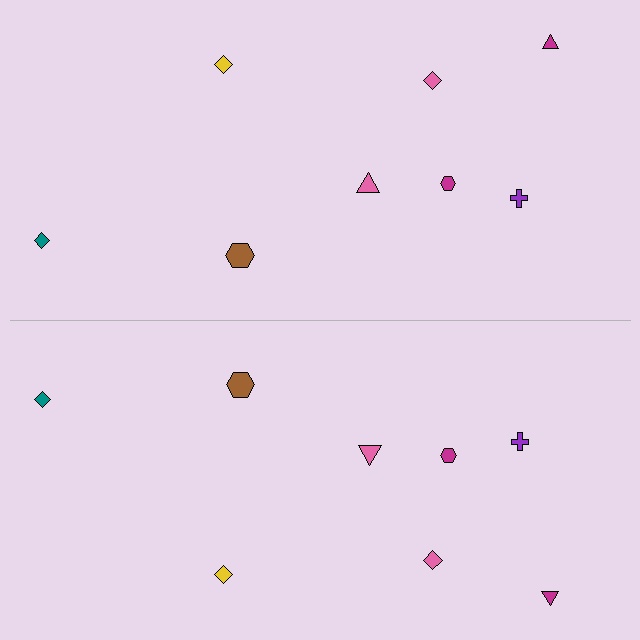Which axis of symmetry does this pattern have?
The pattern has a horizontal axis of symmetry running through the center of the image.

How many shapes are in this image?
There are 16 shapes in this image.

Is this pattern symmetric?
Yes, this pattern has bilateral (reflection) symmetry.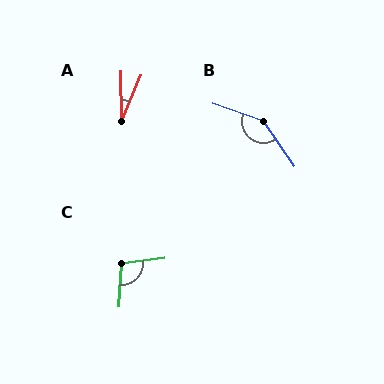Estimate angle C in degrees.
Approximately 101 degrees.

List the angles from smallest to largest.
A (23°), C (101°), B (144°).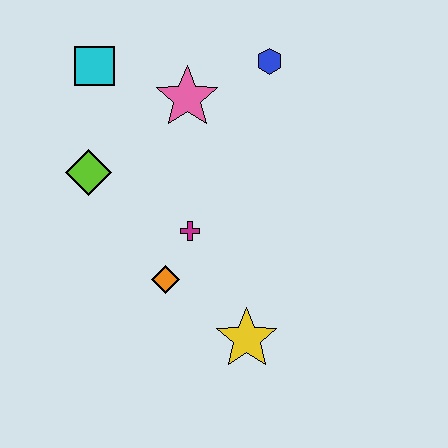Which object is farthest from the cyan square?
The yellow star is farthest from the cyan square.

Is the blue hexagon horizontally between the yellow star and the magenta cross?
No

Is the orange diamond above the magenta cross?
No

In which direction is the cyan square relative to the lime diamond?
The cyan square is above the lime diamond.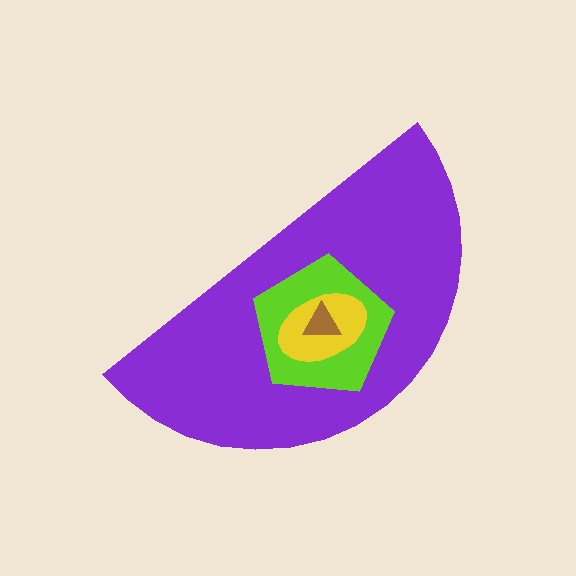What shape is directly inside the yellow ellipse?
The brown triangle.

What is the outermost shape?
The purple semicircle.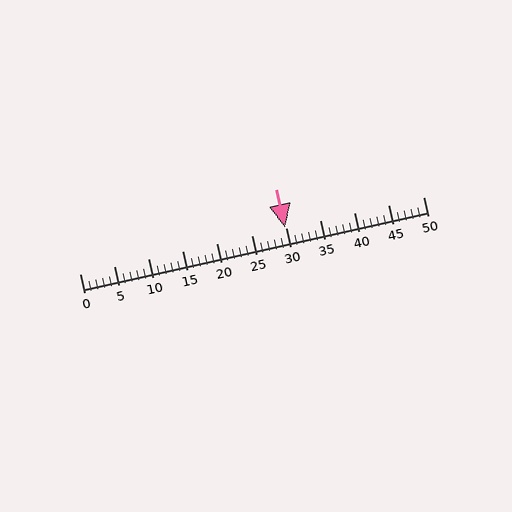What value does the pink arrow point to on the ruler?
The pink arrow points to approximately 30.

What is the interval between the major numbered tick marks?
The major tick marks are spaced 5 units apart.